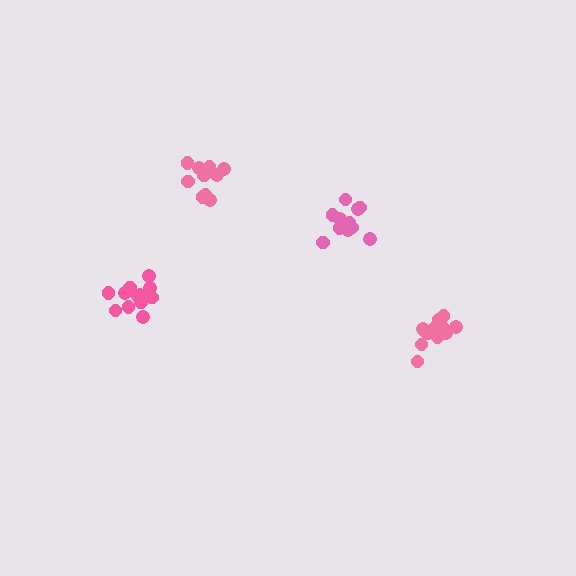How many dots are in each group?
Group 1: 12 dots, Group 2: 10 dots, Group 3: 12 dots, Group 4: 11 dots (45 total).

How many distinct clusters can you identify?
There are 4 distinct clusters.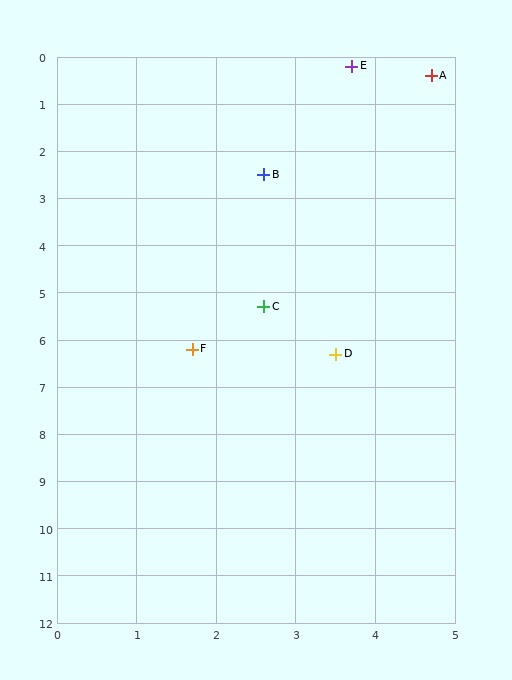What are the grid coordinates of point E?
Point E is at approximately (3.7, 0.2).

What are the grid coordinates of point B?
Point B is at approximately (2.6, 2.5).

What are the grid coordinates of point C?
Point C is at approximately (2.6, 5.3).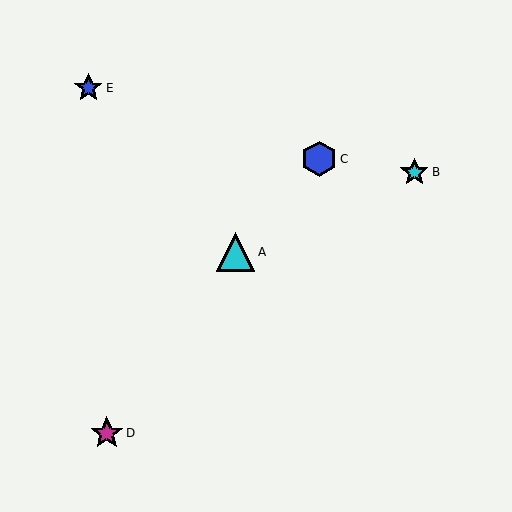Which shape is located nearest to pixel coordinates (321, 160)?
The blue hexagon (labeled C) at (319, 159) is nearest to that location.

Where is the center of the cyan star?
The center of the cyan star is at (414, 172).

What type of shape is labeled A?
Shape A is a cyan triangle.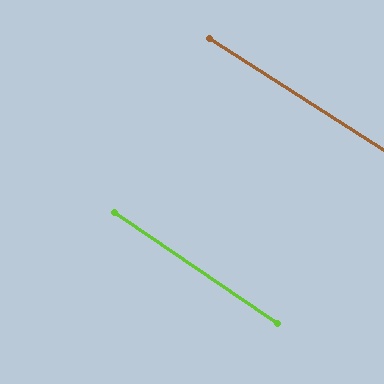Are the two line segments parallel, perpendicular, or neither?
Parallel — their directions differ by only 1.4°.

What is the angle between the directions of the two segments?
Approximately 1 degree.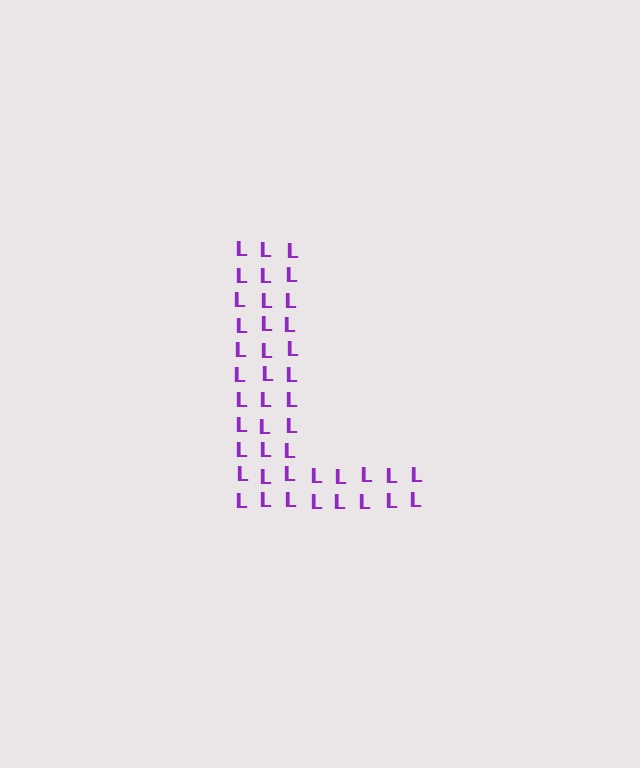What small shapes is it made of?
It is made of small letter L's.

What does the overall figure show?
The overall figure shows the letter L.